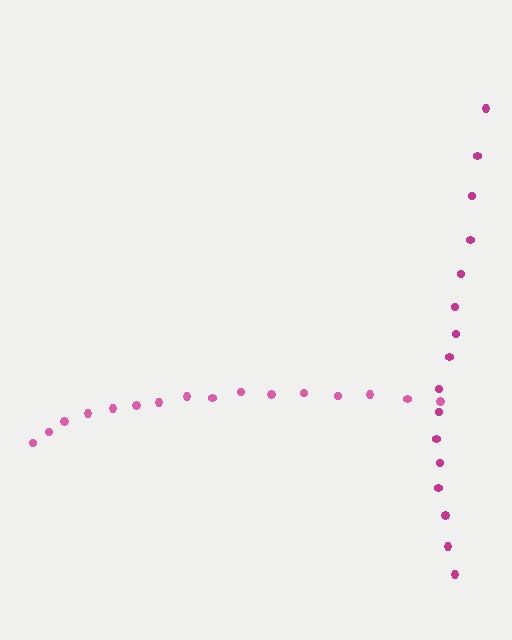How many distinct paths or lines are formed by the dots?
There are 2 distinct paths.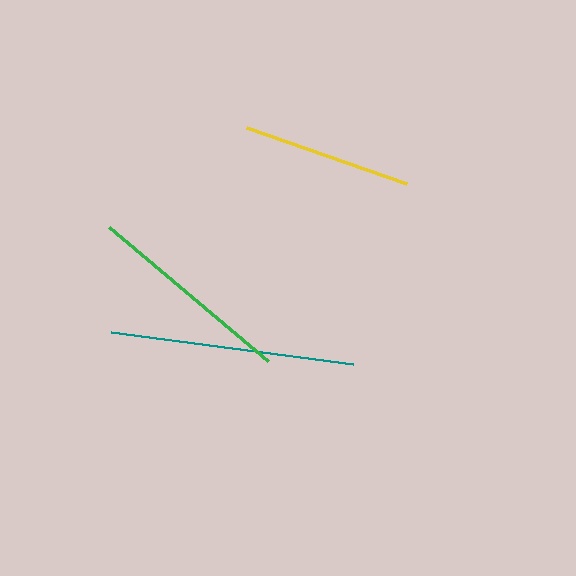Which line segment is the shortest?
The yellow line is the shortest at approximately 169 pixels.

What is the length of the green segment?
The green segment is approximately 208 pixels long.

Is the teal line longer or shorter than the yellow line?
The teal line is longer than the yellow line.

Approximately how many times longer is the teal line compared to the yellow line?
The teal line is approximately 1.4 times the length of the yellow line.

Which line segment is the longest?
The teal line is the longest at approximately 244 pixels.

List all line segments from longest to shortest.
From longest to shortest: teal, green, yellow.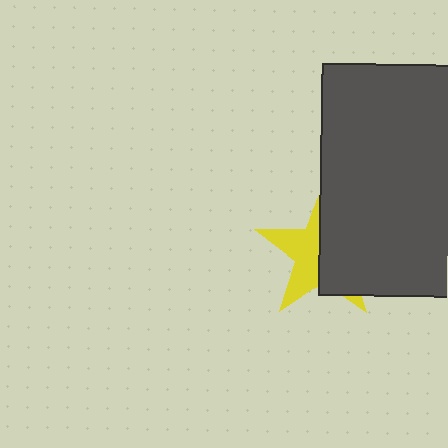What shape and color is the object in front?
The object in front is a dark gray rectangle.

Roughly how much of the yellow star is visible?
About half of it is visible (roughly 46%).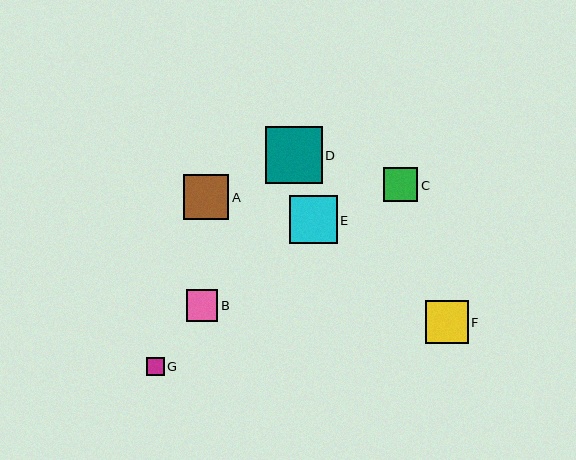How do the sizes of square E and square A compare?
Square E and square A are approximately the same size.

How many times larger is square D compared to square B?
Square D is approximately 1.8 times the size of square B.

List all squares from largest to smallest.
From largest to smallest: D, E, A, F, C, B, G.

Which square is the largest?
Square D is the largest with a size of approximately 57 pixels.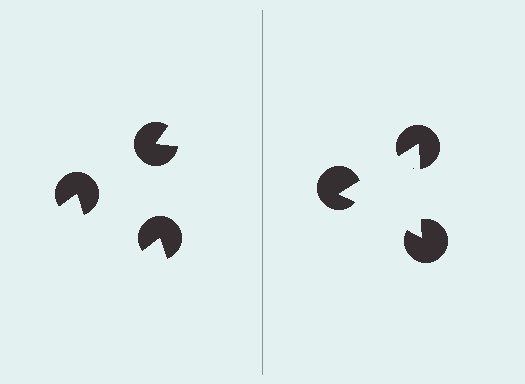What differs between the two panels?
The pac-man discs are positioned identically on both sides; only the wedge orientations differ. On the right they align to a triangle; on the left they are misaligned.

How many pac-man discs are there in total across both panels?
6 — 3 on each side.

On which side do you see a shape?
An illusory triangle appears on the right side. On the left side the wedge cuts are rotated, so no coherent shape forms.